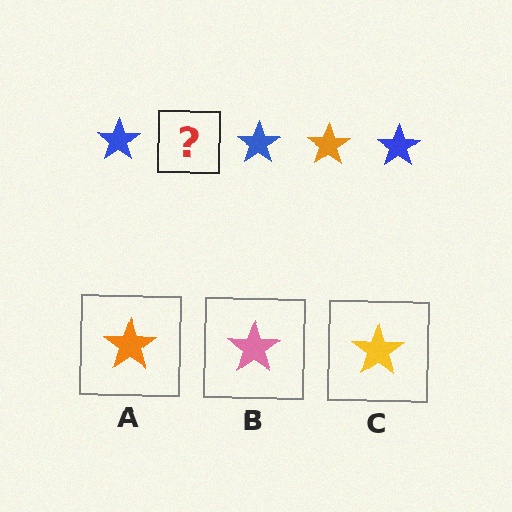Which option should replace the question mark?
Option A.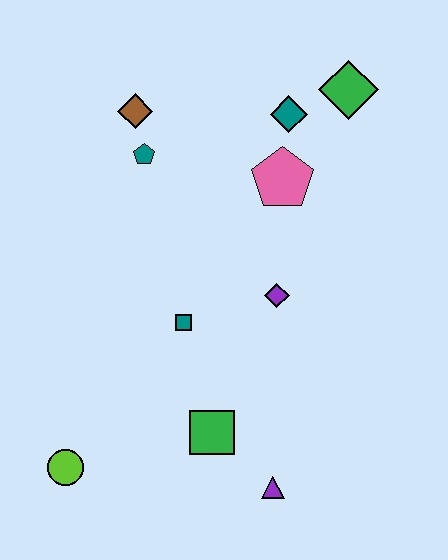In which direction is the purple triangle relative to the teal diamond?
The purple triangle is below the teal diamond.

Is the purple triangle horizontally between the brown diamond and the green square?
No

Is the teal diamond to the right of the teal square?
Yes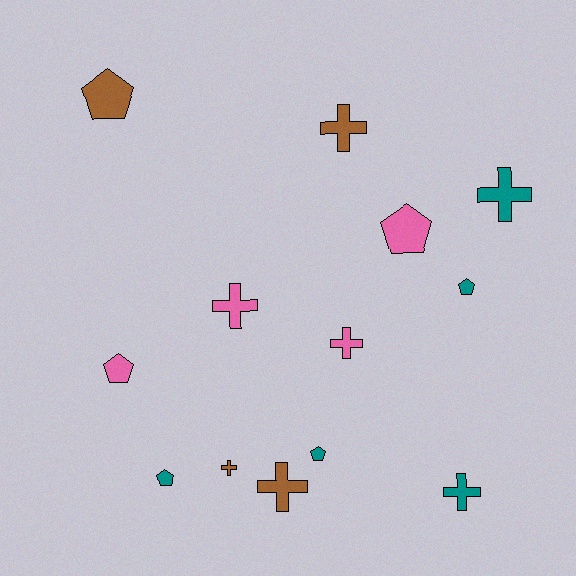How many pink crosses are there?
There are 2 pink crosses.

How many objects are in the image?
There are 13 objects.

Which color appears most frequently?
Teal, with 5 objects.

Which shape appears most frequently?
Cross, with 7 objects.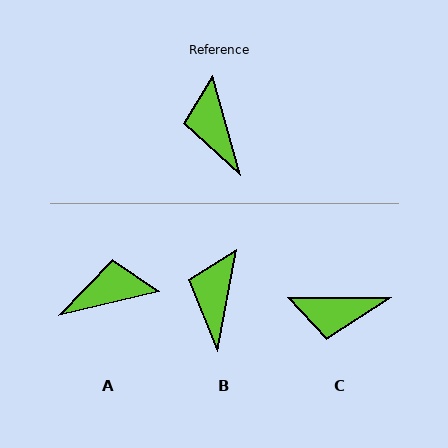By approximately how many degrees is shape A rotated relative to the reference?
Approximately 92 degrees clockwise.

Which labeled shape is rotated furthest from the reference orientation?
A, about 92 degrees away.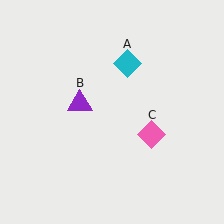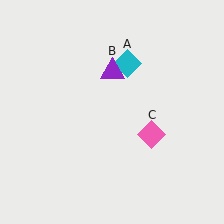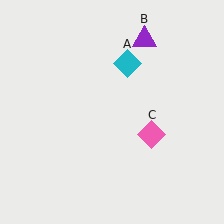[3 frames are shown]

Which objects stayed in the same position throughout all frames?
Cyan diamond (object A) and pink diamond (object C) remained stationary.